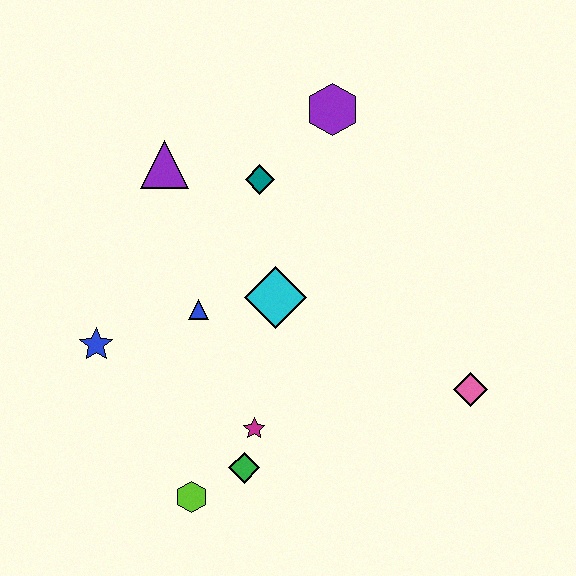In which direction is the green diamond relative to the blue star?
The green diamond is to the right of the blue star.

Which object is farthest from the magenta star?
The purple hexagon is farthest from the magenta star.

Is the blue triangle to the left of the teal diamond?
Yes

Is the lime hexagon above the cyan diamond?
No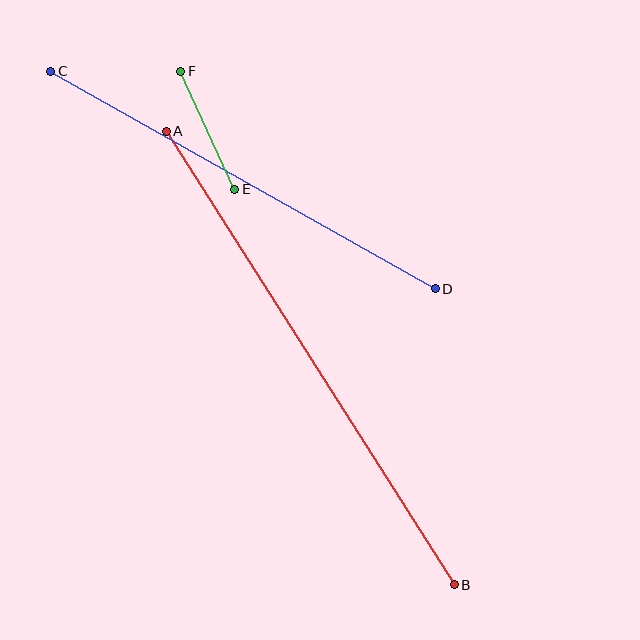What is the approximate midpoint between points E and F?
The midpoint is at approximately (208, 130) pixels.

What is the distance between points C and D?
The distance is approximately 441 pixels.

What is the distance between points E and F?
The distance is approximately 130 pixels.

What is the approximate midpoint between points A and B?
The midpoint is at approximately (310, 358) pixels.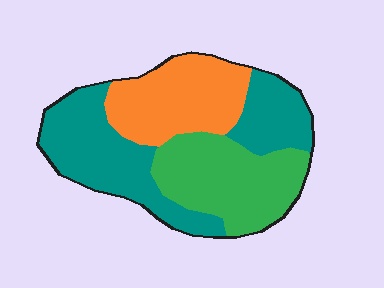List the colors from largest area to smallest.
From largest to smallest: teal, green, orange.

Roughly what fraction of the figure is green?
Green covers about 30% of the figure.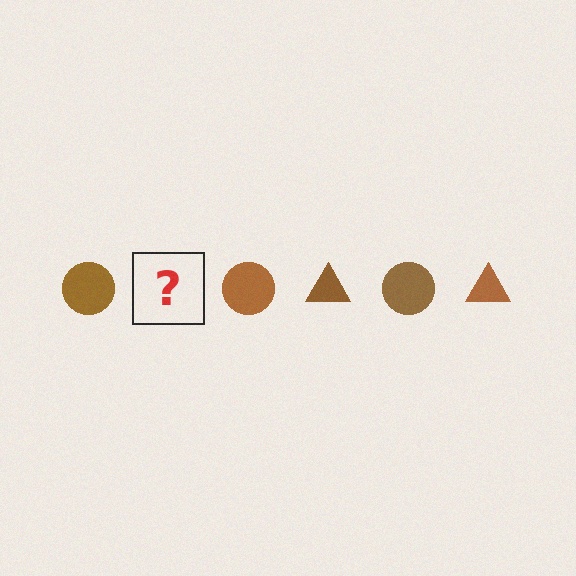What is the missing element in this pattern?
The missing element is a brown triangle.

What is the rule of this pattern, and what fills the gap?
The rule is that the pattern cycles through circle, triangle shapes in brown. The gap should be filled with a brown triangle.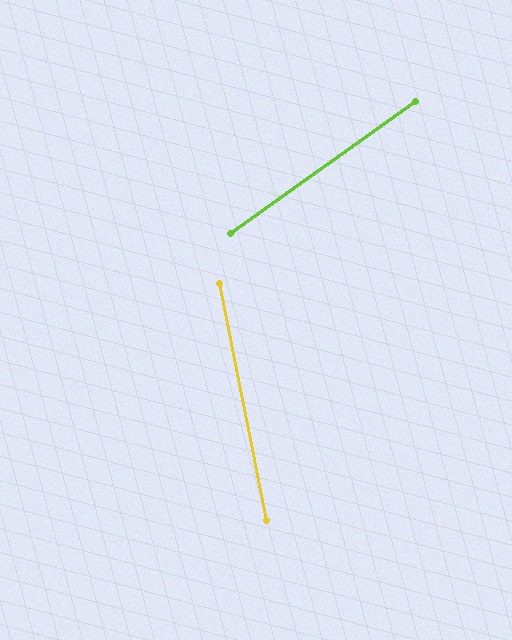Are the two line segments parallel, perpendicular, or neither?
Neither parallel nor perpendicular — they differ by about 66°.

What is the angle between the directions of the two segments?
Approximately 66 degrees.